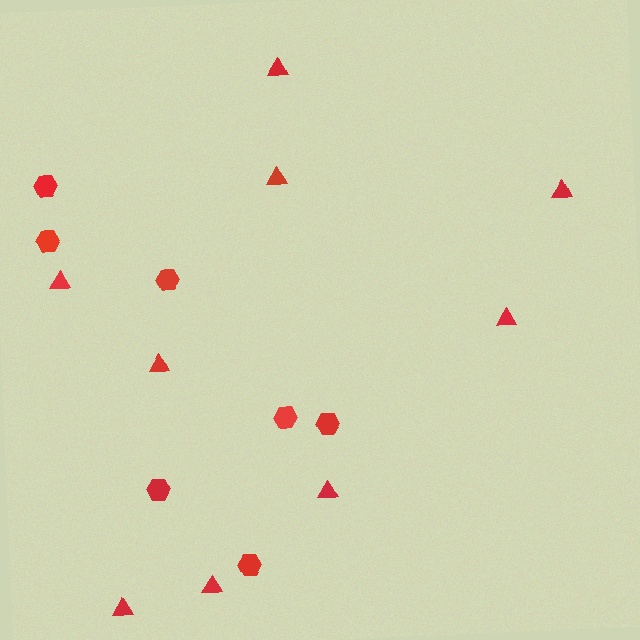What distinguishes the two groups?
There are 2 groups: one group of hexagons (7) and one group of triangles (9).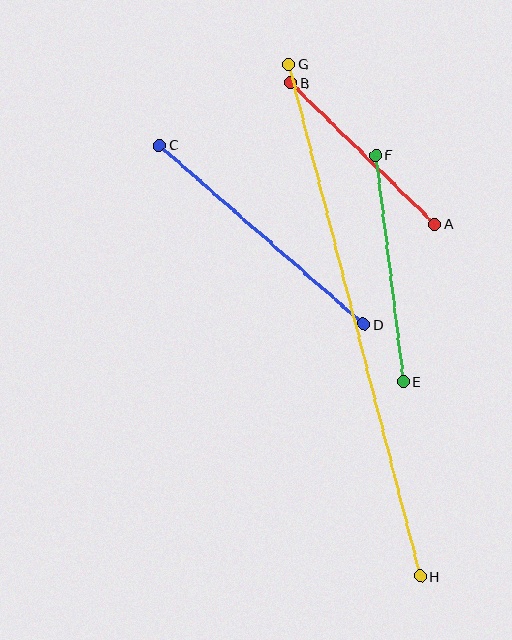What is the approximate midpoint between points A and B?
The midpoint is at approximately (363, 153) pixels.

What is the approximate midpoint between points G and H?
The midpoint is at approximately (355, 320) pixels.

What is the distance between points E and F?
The distance is approximately 228 pixels.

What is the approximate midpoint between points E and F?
The midpoint is at approximately (389, 268) pixels.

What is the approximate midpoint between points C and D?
The midpoint is at approximately (262, 235) pixels.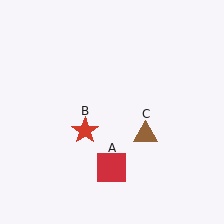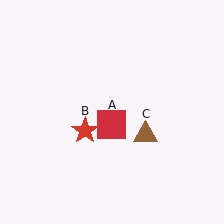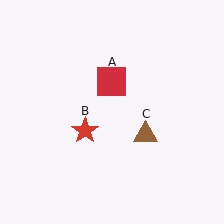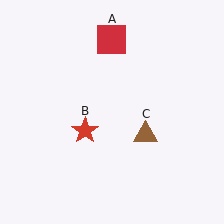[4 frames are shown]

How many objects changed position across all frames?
1 object changed position: red square (object A).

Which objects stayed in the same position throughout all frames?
Red star (object B) and brown triangle (object C) remained stationary.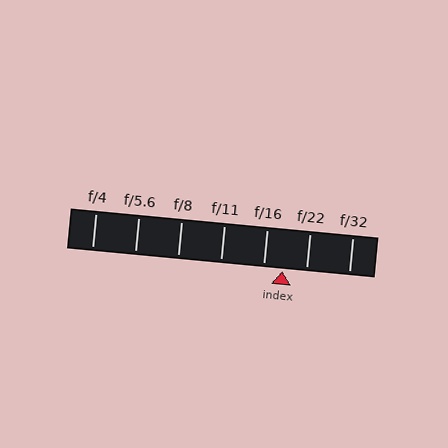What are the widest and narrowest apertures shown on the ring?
The widest aperture shown is f/4 and the narrowest is f/32.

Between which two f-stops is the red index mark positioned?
The index mark is between f/16 and f/22.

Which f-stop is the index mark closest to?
The index mark is closest to f/16.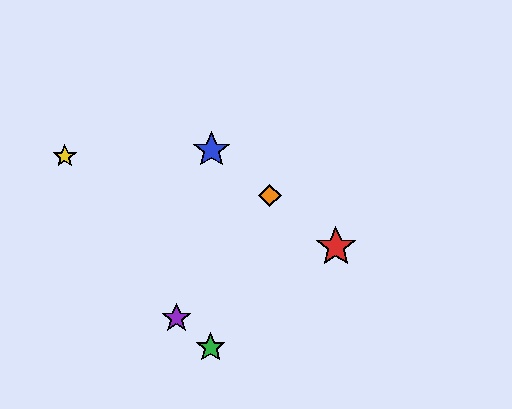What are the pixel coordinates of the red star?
The red star is at (336, 247).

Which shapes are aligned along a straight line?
The red star, the blue star, the orange diamond are aligned along a straight line.